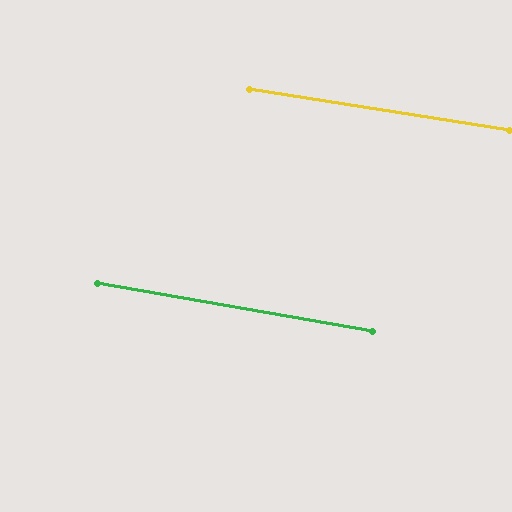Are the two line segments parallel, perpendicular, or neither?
Parallel — their directions differ by only 0.8°.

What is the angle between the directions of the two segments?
Approximately 1 degree.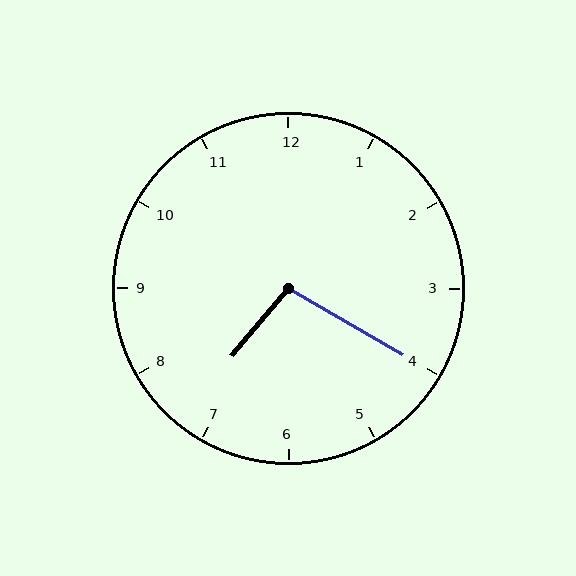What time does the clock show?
7:20.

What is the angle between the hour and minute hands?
Approximately 100 degrees.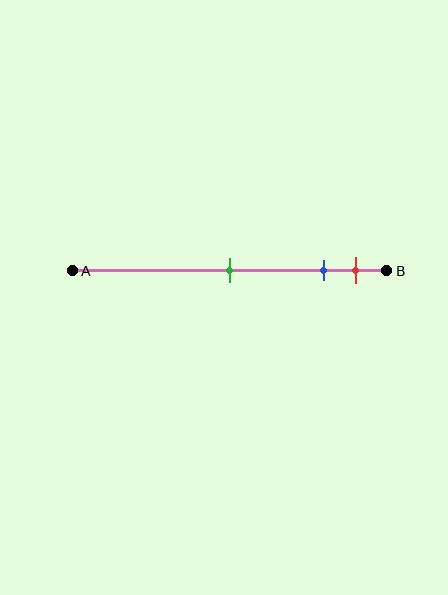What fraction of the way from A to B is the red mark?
The red mark is approximately 90% (0.9) of the way from A to B.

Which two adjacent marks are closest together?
The blue and red marks are the closest adjacent pair.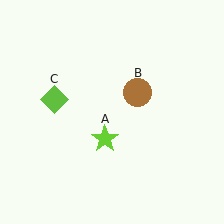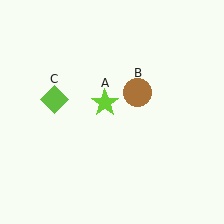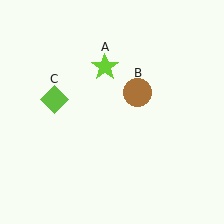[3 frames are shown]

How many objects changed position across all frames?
1 object changed position: lime star (object A).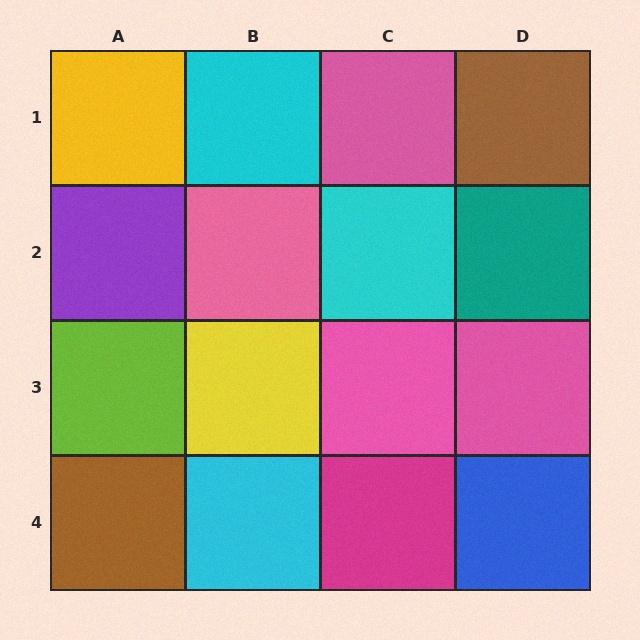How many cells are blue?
1 cell is blue.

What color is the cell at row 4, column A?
Brown.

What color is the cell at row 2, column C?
Cyan.